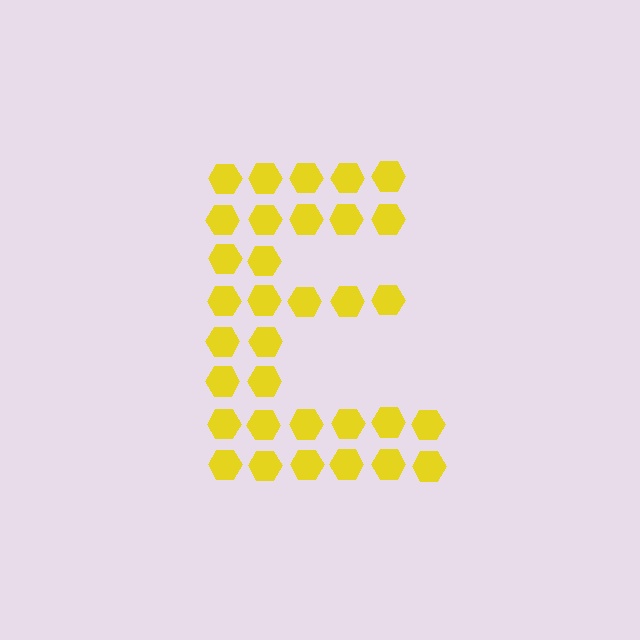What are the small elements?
The small elements are hexagons.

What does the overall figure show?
The overall figure shows the letter E.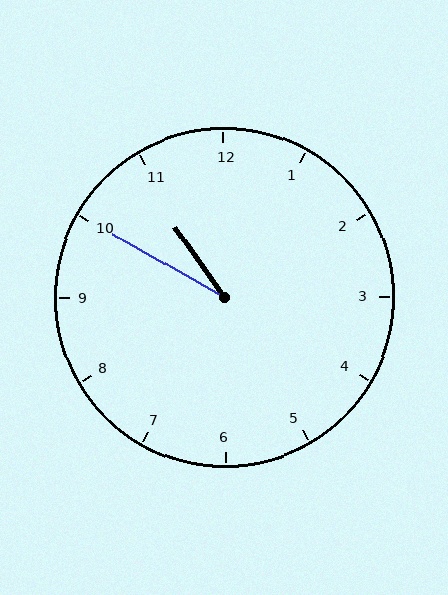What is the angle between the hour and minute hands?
Approximately 25 degrees.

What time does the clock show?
10:50.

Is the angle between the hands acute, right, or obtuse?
It is acute.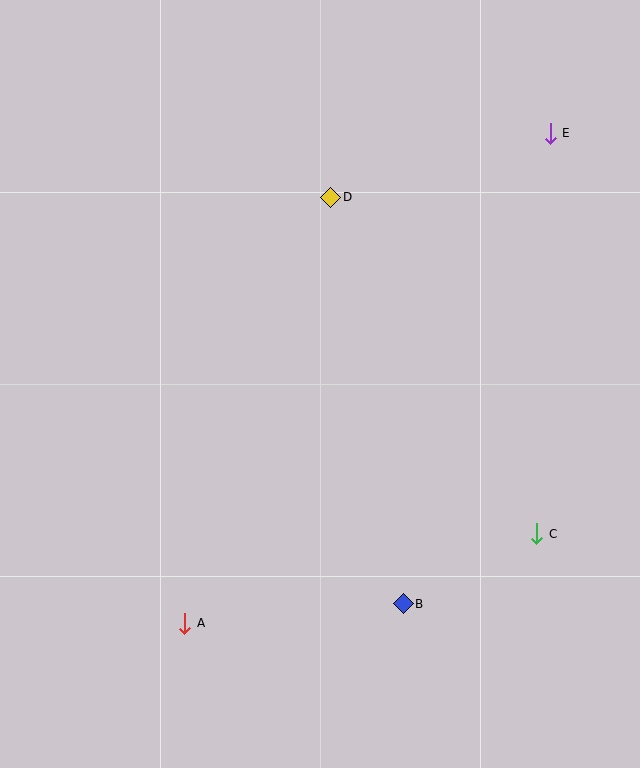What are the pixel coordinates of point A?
Point A is at (185, 623).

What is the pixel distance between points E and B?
The distance between E and B is 493 pixels.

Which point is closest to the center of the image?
Point D at (331, 197) is closest to the center.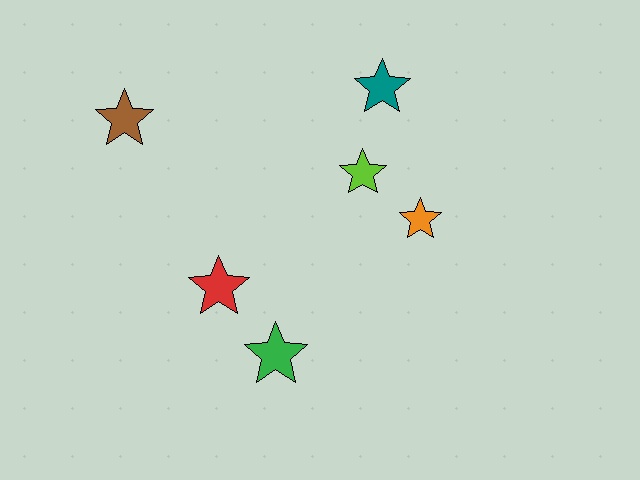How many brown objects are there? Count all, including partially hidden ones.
There is 1 brown object.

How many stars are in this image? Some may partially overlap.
There are 6 stars.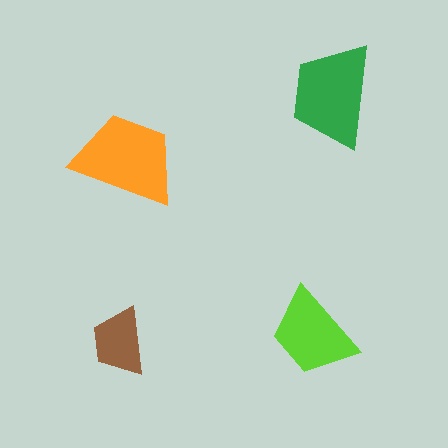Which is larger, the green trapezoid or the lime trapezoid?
The green one.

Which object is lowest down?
The brown trapezoid is bottommost.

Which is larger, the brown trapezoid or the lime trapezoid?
The lime one.